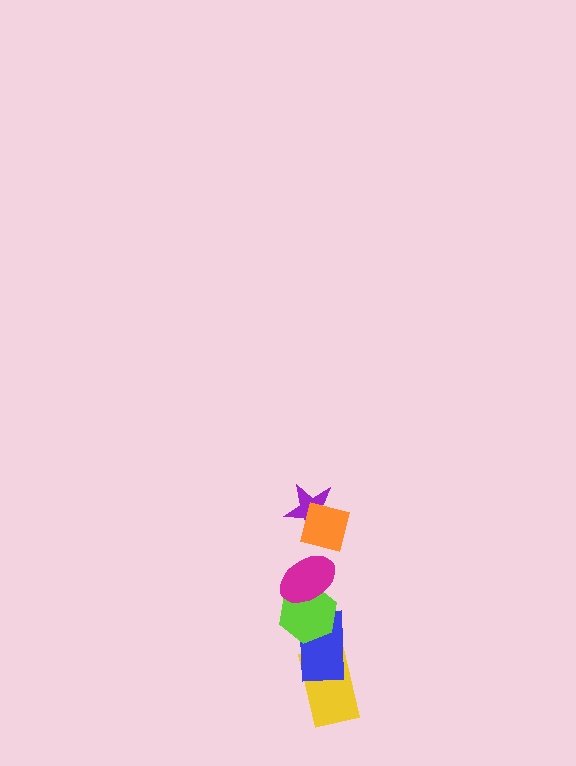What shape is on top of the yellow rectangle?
The blue rectangle is on top of the yellow rectangle.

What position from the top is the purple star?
The purple star is 2nd from the top.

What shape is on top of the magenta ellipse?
The purple star is on top of the magenta ellipse.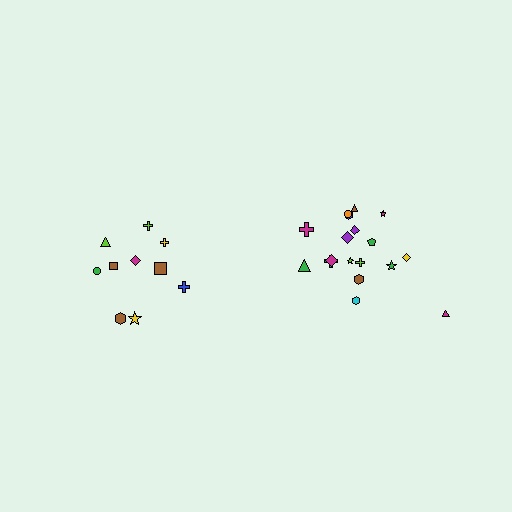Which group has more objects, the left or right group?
The right group.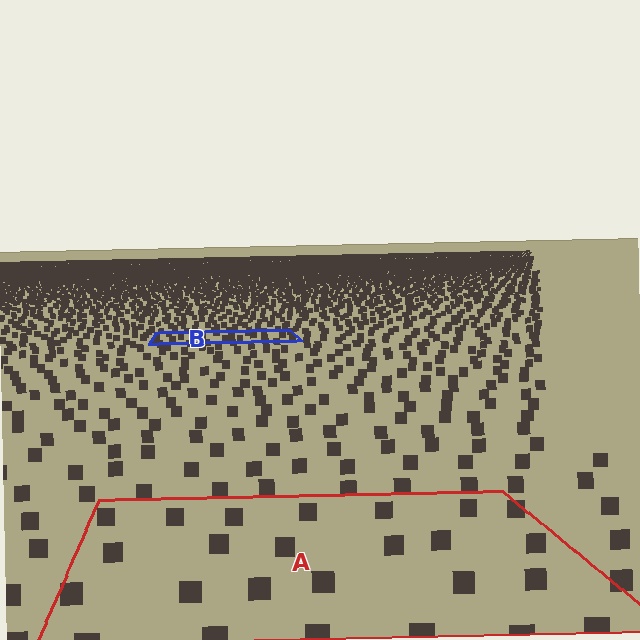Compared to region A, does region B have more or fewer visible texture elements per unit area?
Region B has more texture elements per unit area — they are packed more densely because it is farther away.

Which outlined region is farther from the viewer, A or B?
Region B is farther from the viewer — the texture elements inside it appear smaller and more densely packed.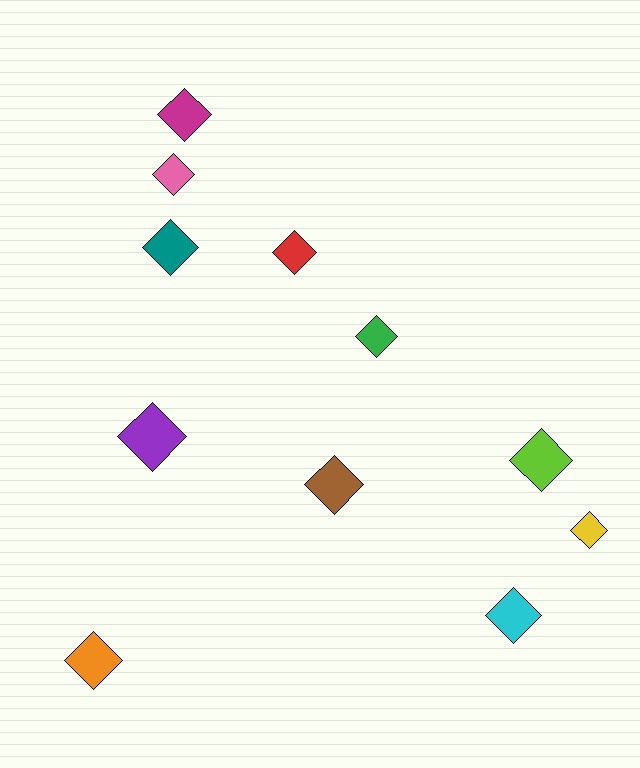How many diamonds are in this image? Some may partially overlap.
There are 11 diamonds.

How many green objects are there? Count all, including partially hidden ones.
There is 1 green object.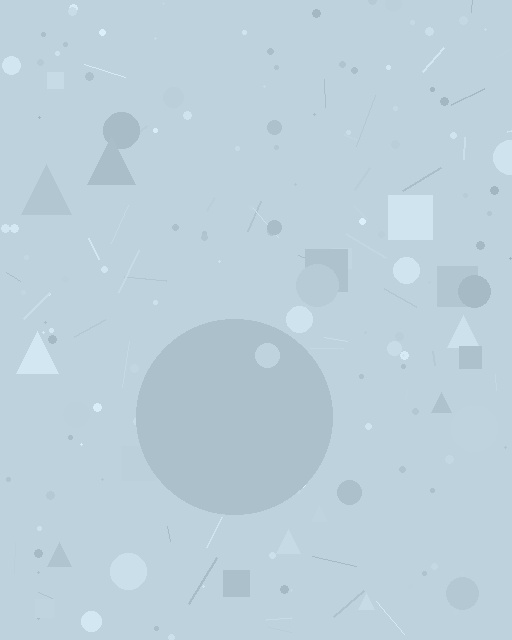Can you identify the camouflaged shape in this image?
The camouflaged shape is a circle.